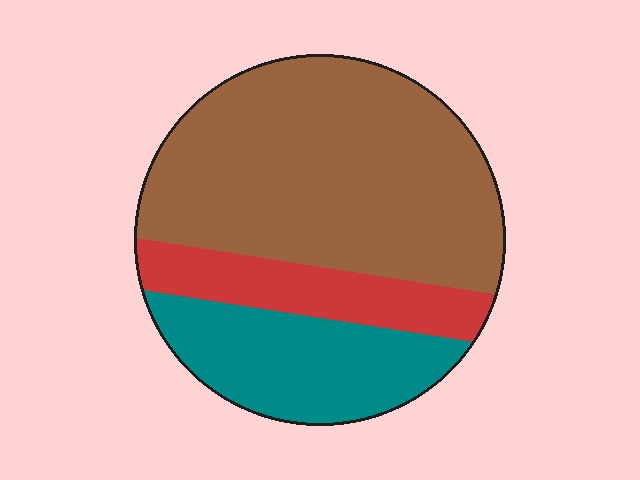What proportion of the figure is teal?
Teal takes up between a sixth and a third of the figure.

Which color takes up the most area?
Brown, at roughly 60%.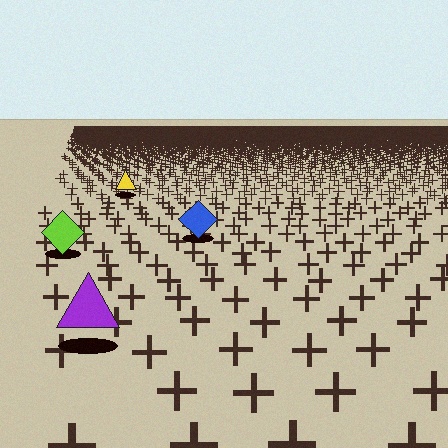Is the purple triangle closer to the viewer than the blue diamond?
Yes. The purple triangle is closer — you can tell from the texture gradient: the ground texture is coarser near it.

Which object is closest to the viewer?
The purple triangle is closest. The texture marks near it are larger and more spread out.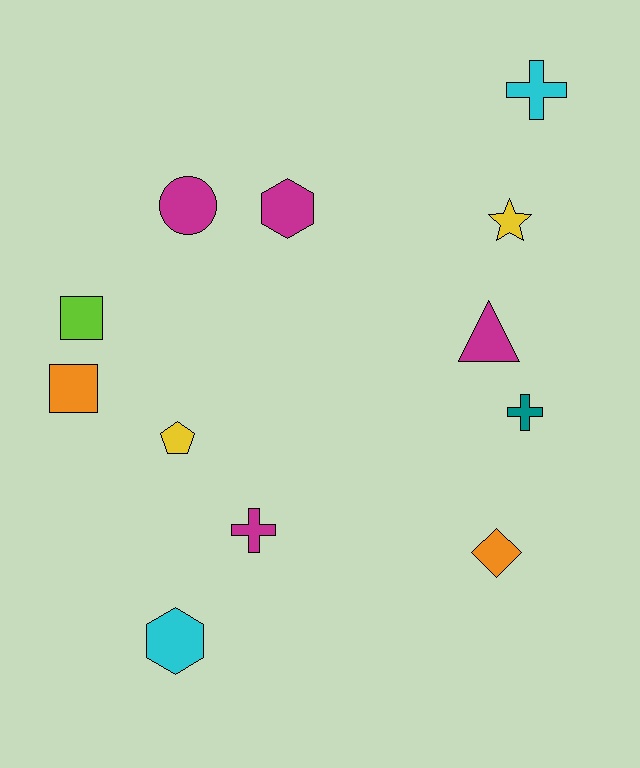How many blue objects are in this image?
There are no blue objects.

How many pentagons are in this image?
There is 1 pentagon.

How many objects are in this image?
There are 12 objects.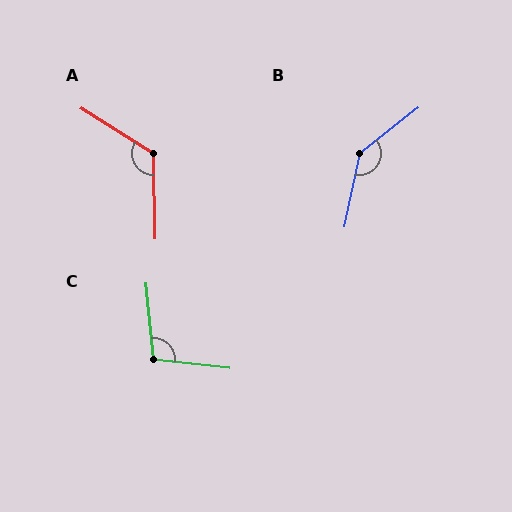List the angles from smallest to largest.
C (102°), A (123°), B (140°).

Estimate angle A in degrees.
Approximately 123 degrees.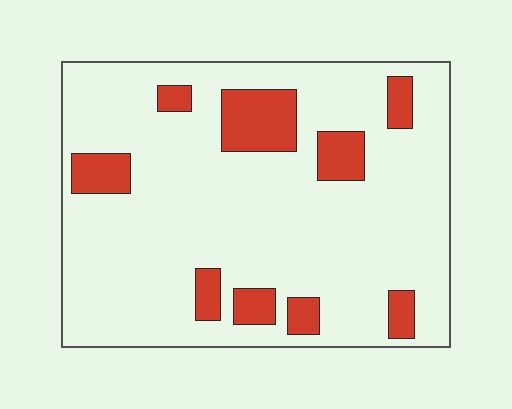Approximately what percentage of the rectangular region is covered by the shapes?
Approximately 15%.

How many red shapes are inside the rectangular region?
9.